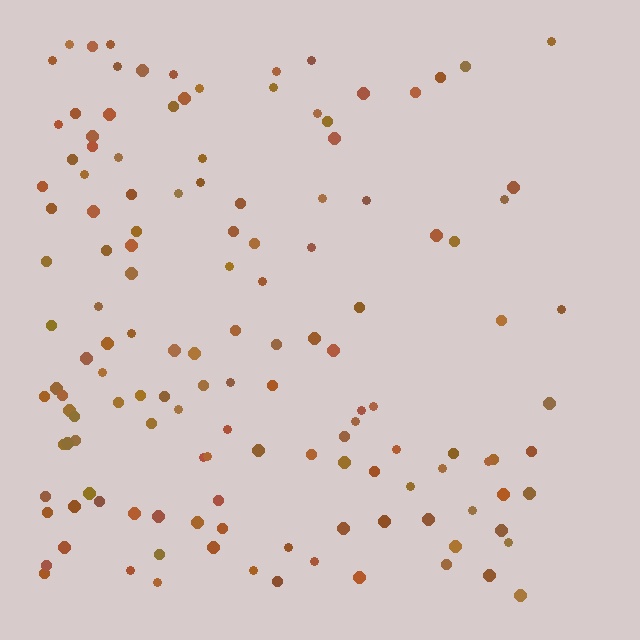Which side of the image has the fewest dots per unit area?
The right.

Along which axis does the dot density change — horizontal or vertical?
Horizontal.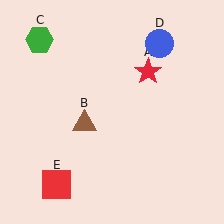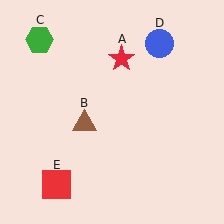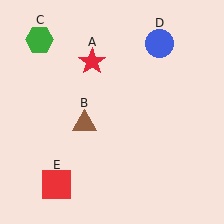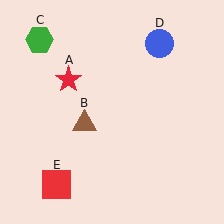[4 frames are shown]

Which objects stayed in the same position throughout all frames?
Brown triangle (object B) and green hexagon (object C) and blue circle (object D) and red square (object E) remained stationary.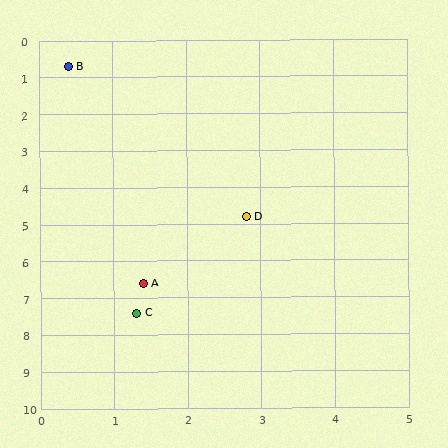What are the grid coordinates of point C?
Point C is at approximately (1.3, 7.4).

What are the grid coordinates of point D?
Point D is at approximately (2.8, 4.8).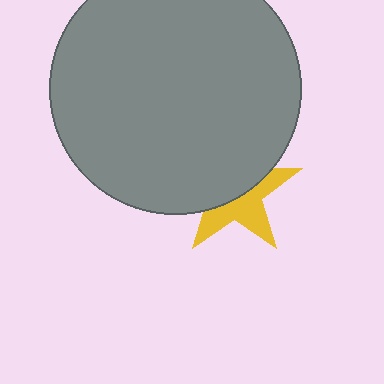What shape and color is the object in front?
The object in front is a gray circle.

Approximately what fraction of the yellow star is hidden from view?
Roughly 54% of the yellow star is hidden behind the gray circle.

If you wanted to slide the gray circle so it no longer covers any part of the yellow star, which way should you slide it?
Slide it up — that is the most direct way to separate the two shapes.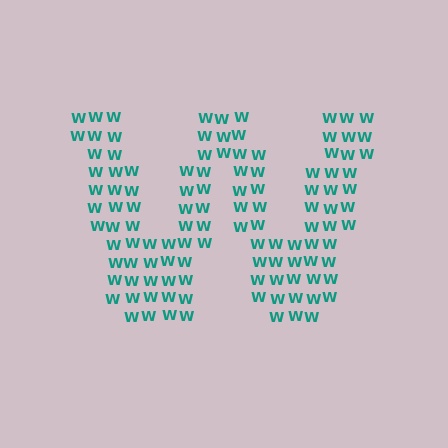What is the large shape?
The large shape is the letter W.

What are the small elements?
The small elements are letter W's.